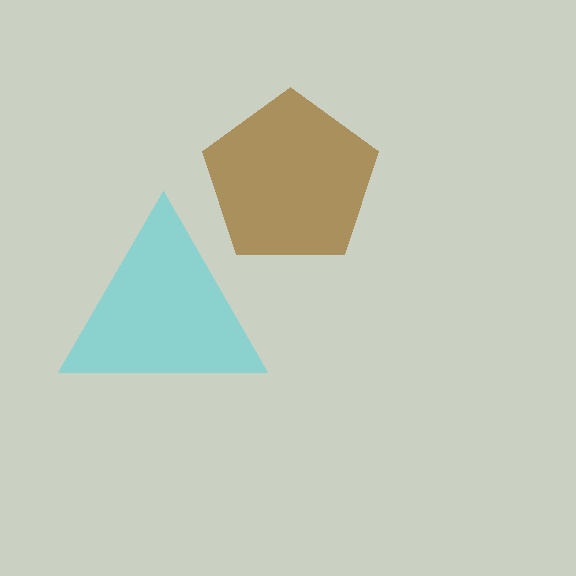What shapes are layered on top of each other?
The layered shapes are: a cyan triangle, a brown pentagon.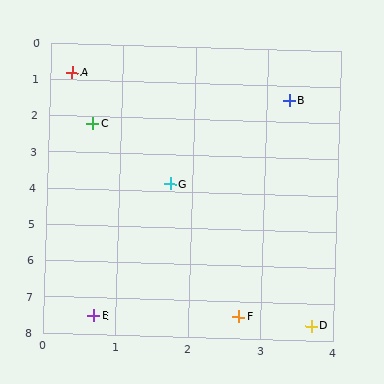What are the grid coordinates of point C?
Point C is at approximately (0.6, 2.2).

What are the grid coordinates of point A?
Point A is at approximately (0.3, 0.8).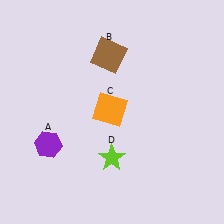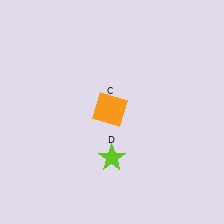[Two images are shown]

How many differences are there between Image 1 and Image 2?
There are 2 differences between the two images.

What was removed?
The purple hexagon (A), the brown square (B) were removed in Image 2.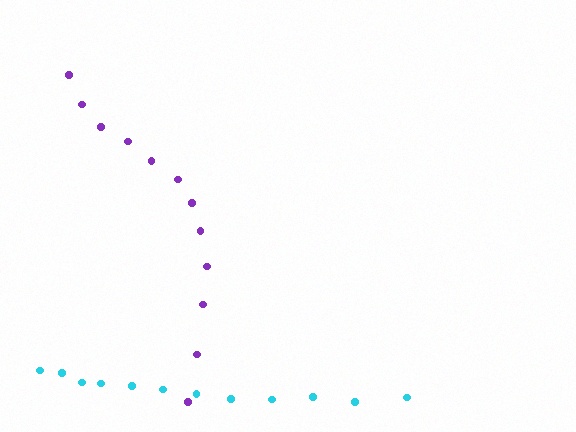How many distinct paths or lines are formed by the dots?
There are 2 distinct paths.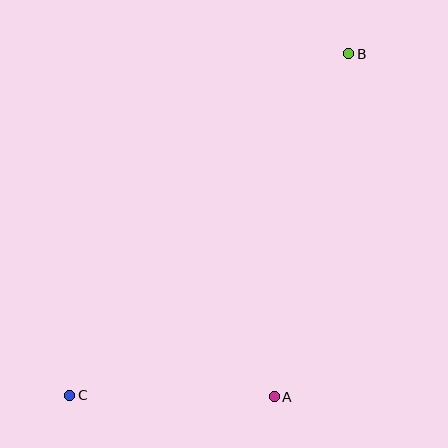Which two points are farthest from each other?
Points B and C are farthest from each other.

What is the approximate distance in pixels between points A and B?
The distance between A and B is approximately 351 pixels.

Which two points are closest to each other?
Points A and C are closest to each other.